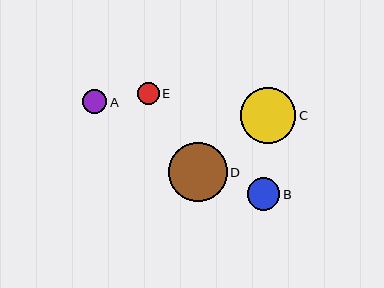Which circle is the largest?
Circle D is the largest with a size of approximately 58 pixels.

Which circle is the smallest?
Circle E is the smallest with a size of approximately 21 pixels.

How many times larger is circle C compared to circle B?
Circle C is approximately 1.7 times the size of circle B.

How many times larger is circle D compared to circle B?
Circle D is approximately 1.8 times the size of circle B.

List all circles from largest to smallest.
From largest to smallest: D, C, B, A, E.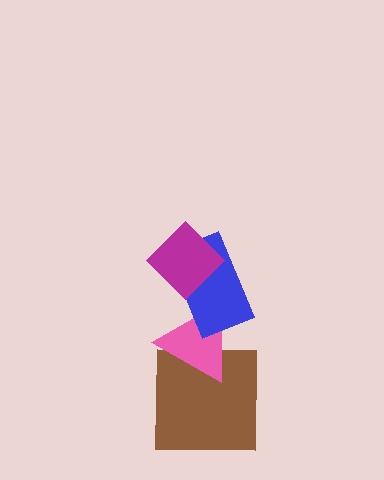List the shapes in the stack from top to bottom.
From top to bottom: the magenta diamond, the blue rectangle, the pink triangle, the brown square.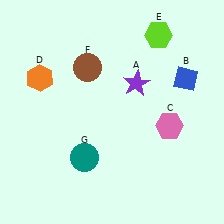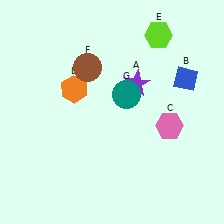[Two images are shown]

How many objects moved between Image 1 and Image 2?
2 objects moved between the two images.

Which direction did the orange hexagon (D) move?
The orange hexagon (D) moved right.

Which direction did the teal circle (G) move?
The teal circle (G) moved up.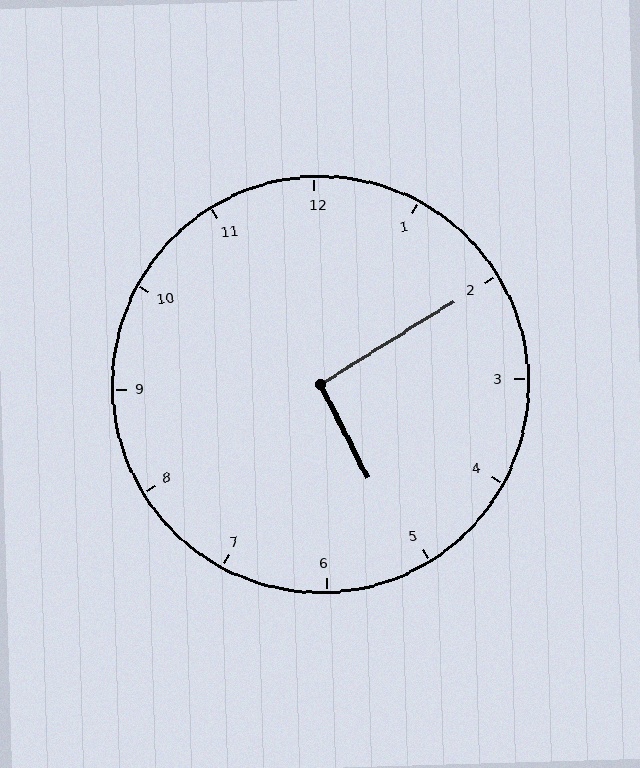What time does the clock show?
5:10.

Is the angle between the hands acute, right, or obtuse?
It is right.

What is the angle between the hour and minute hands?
Approximately 95 degrees.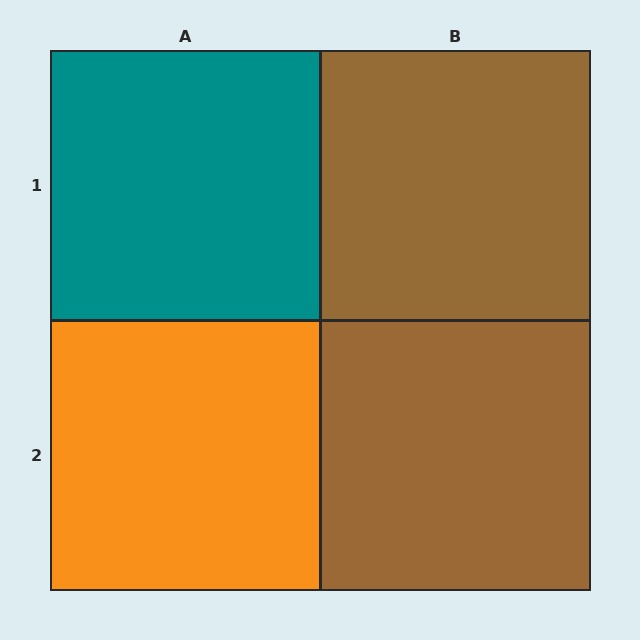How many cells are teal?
1 cell is teal.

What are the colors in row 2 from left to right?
Orange, brown.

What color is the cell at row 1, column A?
Teal.